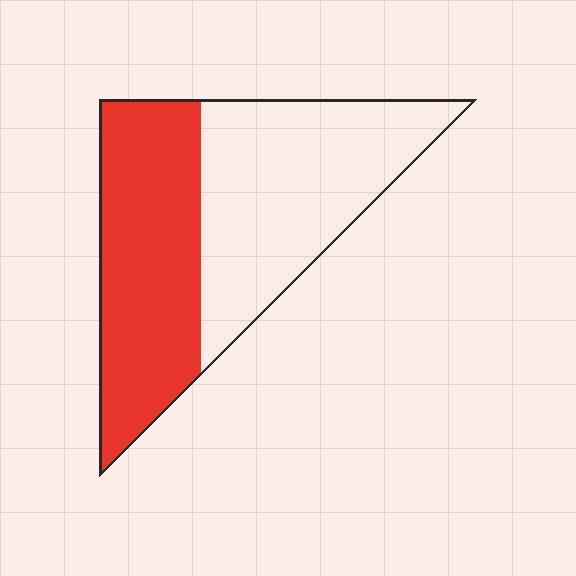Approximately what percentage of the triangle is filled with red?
Approximately 45%.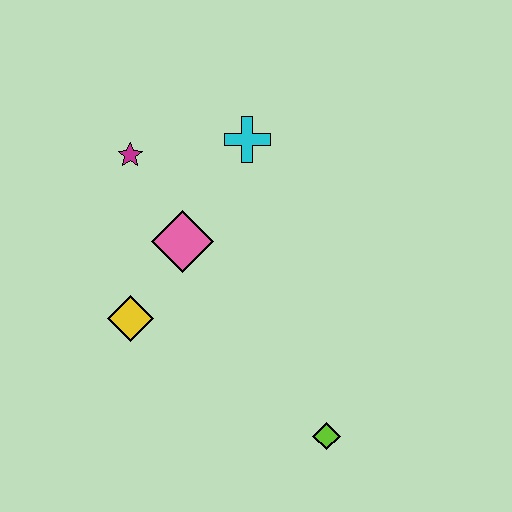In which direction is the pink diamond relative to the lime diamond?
The pink diamond is above the lime diamond.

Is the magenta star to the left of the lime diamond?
Yes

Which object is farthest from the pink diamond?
The lime diamond is farthest from the pink diamond.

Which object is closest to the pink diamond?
The yellow diamond is closest to the pink diamond.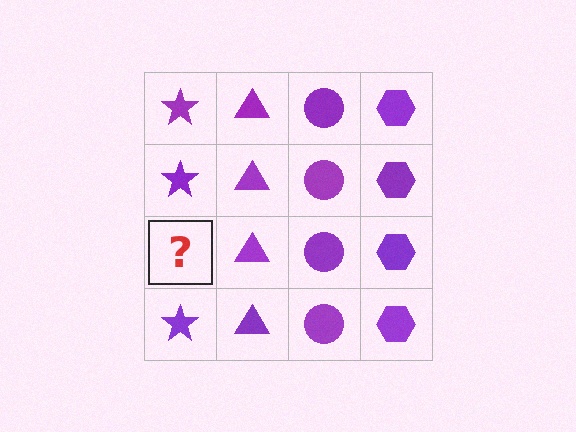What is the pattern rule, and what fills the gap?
The rule is that each column has a consistent shape. The gap should be filled with a purple star.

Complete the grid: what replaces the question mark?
The question mark should be replaced with a purple star.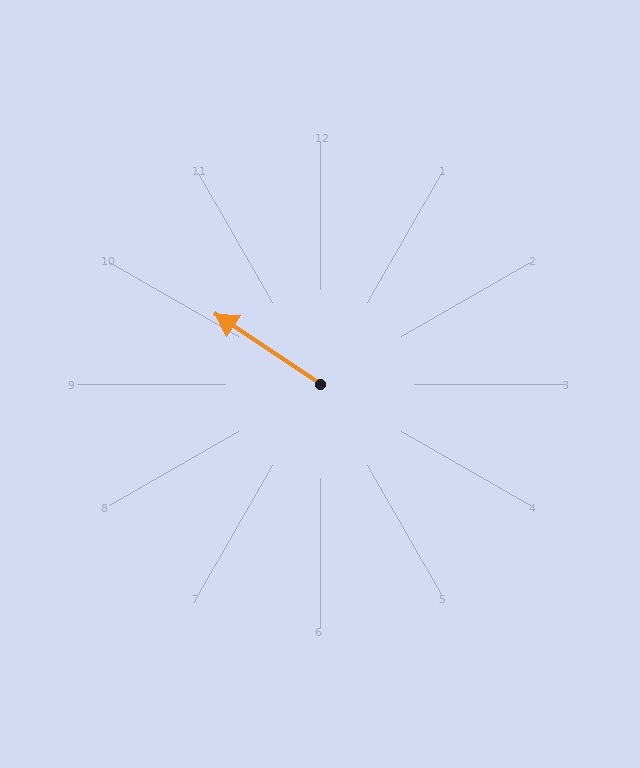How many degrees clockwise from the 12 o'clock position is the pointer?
Approximately 304 degrees.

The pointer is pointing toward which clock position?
Roughly 10 o'clock.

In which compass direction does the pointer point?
Northwest.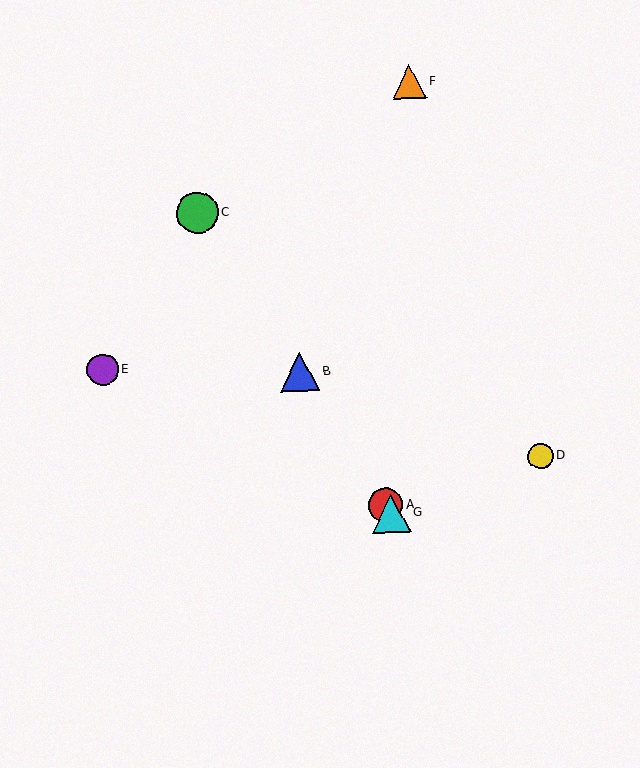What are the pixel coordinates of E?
Object E is at (103, 370).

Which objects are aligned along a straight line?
Objects A, B, C, G are aligned along a straight line.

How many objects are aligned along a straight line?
4 objects (A, B, C, G) are aligned along a straight line.